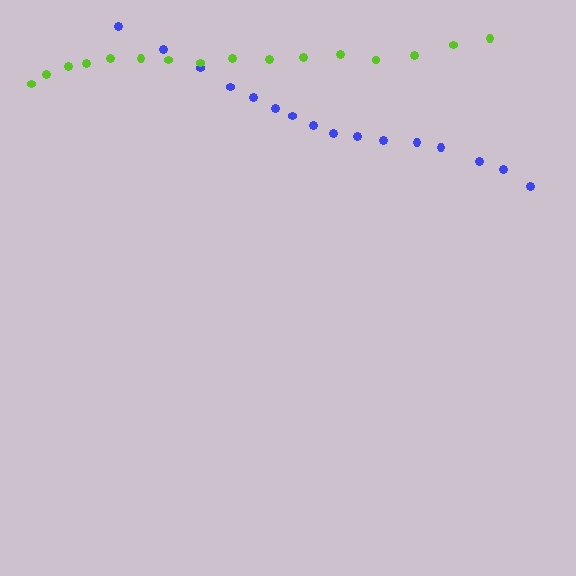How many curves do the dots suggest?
There are 2 distinct paths.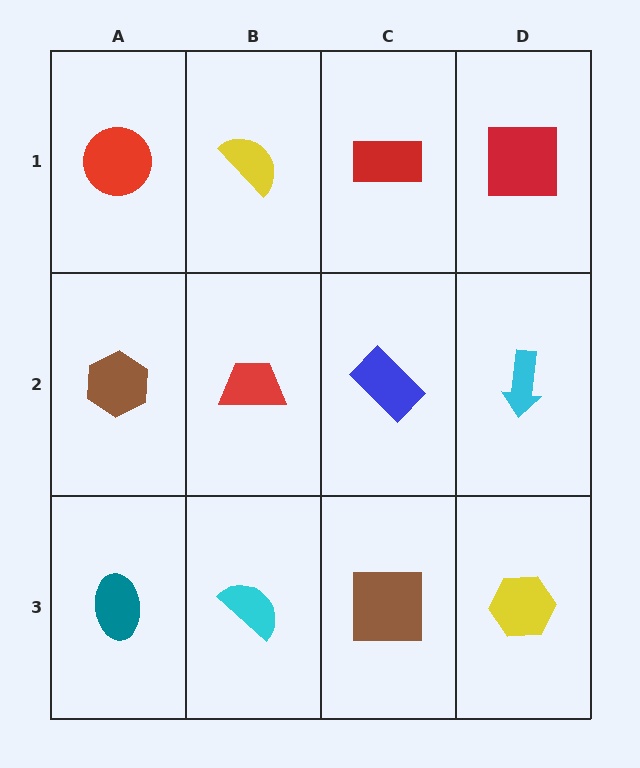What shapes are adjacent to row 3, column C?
A blue rectangle (row 2, column C), a cyan semicircle (row 3, column B), a yellow hexagon (row 3, column D).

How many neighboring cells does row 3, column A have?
2.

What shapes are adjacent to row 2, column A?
A red circle (row 1, column A), a teal ellipse (row 3, column A), a red trapezoid (row 2, column B).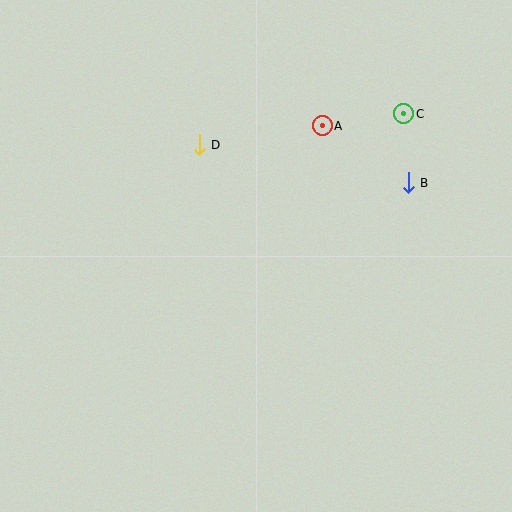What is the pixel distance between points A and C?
The distance between A and C is 82 pixels.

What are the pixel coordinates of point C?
Point C is at (404, 114).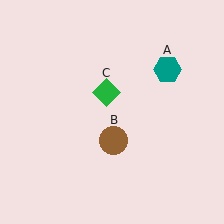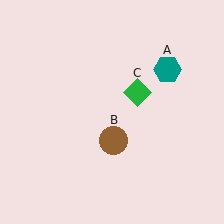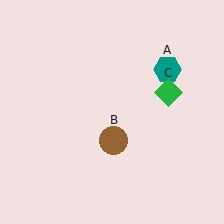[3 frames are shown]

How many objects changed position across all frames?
1 object changed position: green diamond (object C).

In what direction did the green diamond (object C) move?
The green diamond (object C) moved right.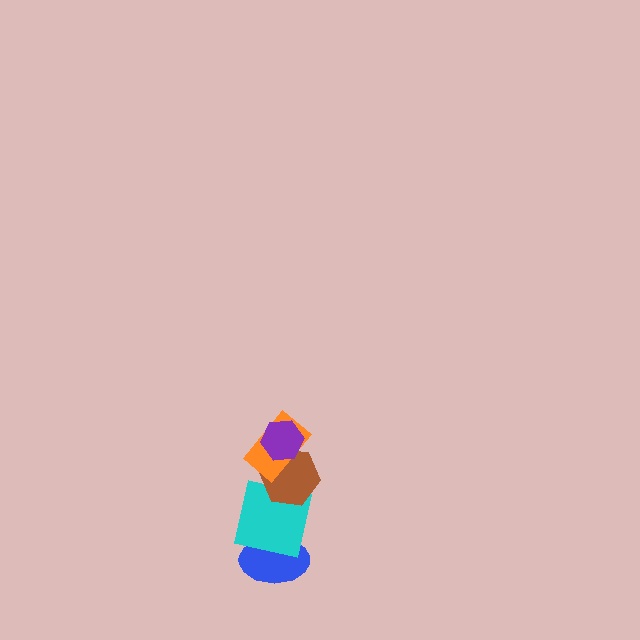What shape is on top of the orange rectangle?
The purple hexagon is on top of the orange rectangle.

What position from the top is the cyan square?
The cyan square is 4th from the top.